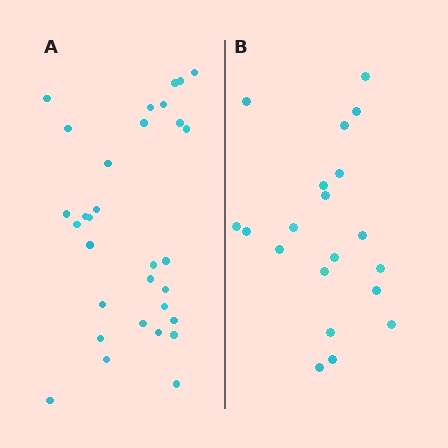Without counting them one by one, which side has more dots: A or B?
Region A (the left region) has more dots.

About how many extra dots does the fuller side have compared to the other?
Region A has roughly 12 or so more dots than region B.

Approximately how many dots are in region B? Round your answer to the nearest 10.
About 20 dots.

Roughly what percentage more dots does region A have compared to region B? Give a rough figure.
About 55% more.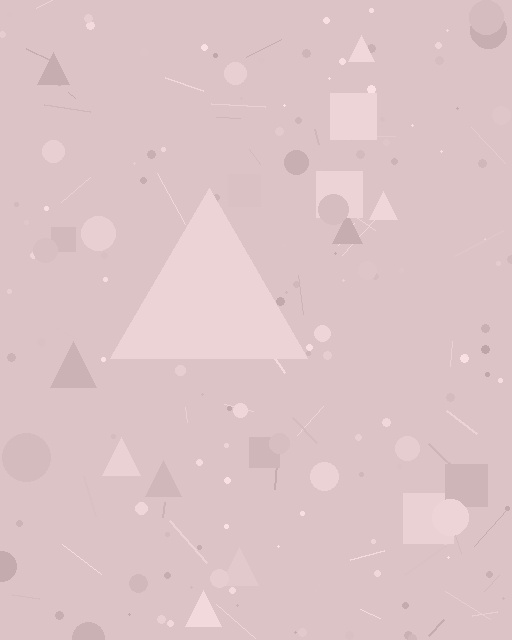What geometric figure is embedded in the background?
A triangle is embedded in the background.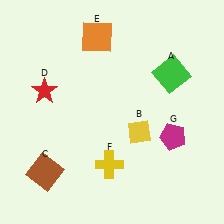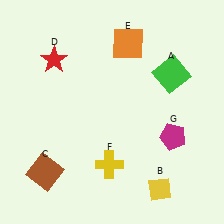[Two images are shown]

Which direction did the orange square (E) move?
The orange square (E) moved right.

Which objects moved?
The objects that moved are: the yellow diamond (B), the red star (D), the orange square (E).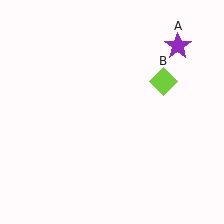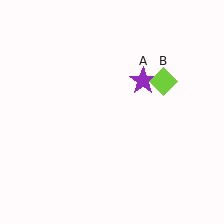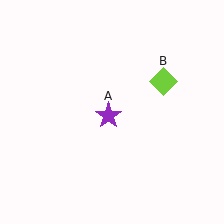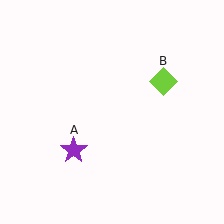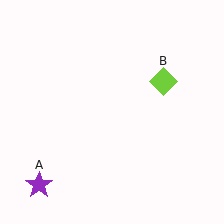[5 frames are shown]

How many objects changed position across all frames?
1 object changed position: purple star (object A).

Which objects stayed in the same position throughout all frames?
Lime diamond (object B) remained stationary.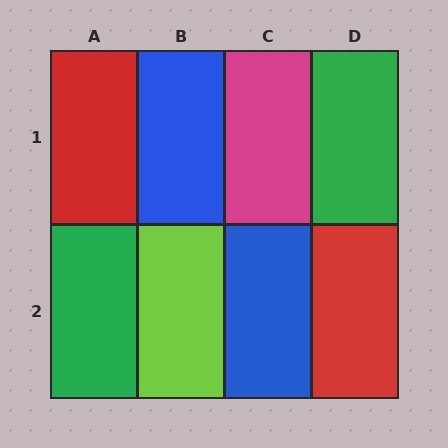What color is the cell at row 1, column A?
Red.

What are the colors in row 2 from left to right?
Green, lime, blue, red.